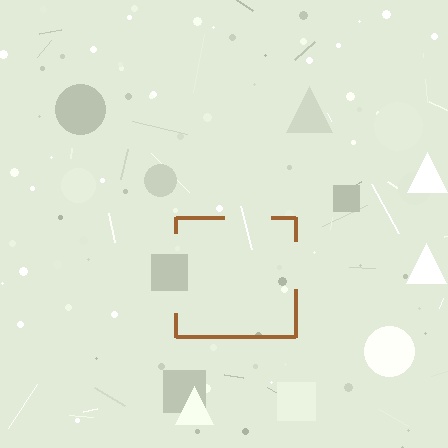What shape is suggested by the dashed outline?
The dashed outline suggests a square.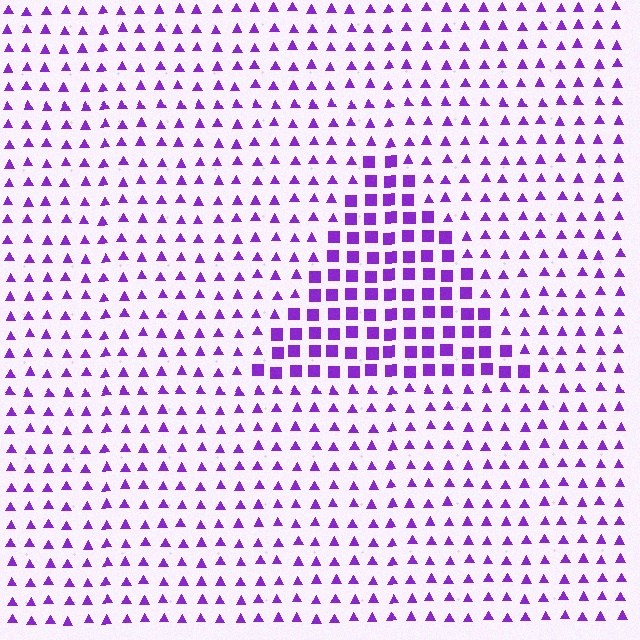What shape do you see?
I see a triangle.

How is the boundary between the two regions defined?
The boundary is defined by a change in element shape: squares inside vs. triangles outside. All elements share the same color and spacing.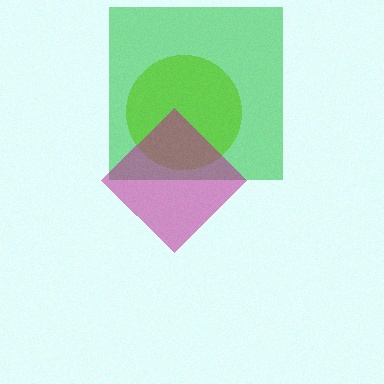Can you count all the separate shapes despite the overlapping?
Yes, there are 3 separate shapes.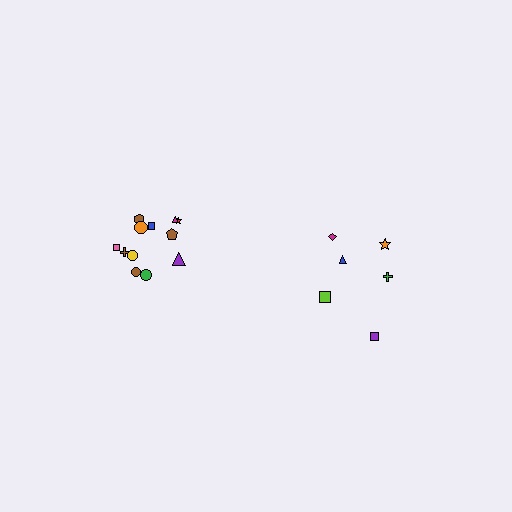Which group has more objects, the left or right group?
The left group.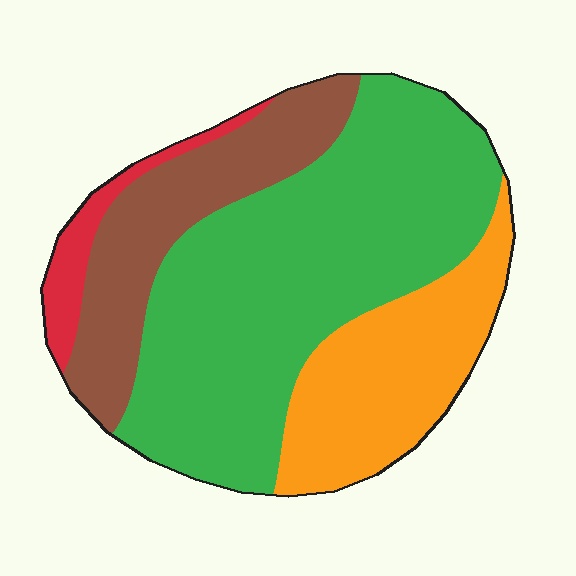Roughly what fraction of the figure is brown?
Brown covers around 20% of the figure.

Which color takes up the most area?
Green, at roughly 55%.